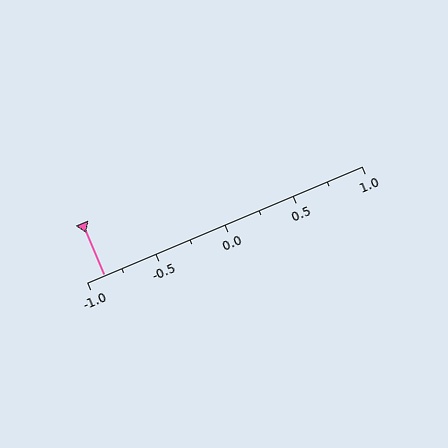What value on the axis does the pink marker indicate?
The marker indicates approximately -0.88.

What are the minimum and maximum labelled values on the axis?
The axis runs from -1.0 to 1.0.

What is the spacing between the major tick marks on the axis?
The major ticks are spaced 0.5 apart.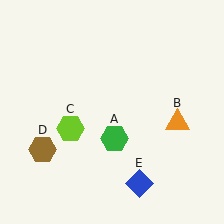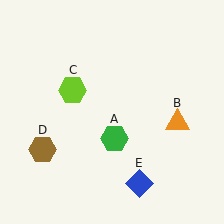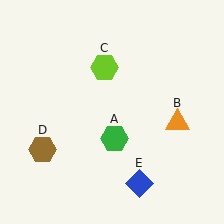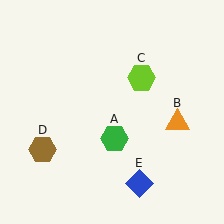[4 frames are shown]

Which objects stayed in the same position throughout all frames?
Green hexagon (object A) and orange triangle (object B) and brown hexagon (object D) and blue diamond (object E) remained stationary.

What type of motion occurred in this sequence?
The lime hexagon (object C) rotated clockwise around the center of the scene.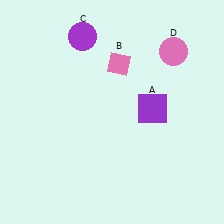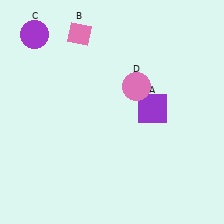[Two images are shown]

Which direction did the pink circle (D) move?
The pink circle (D) moved left.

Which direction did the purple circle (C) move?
The purple circle (C) moved left.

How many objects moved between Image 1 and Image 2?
3 objects moved between the two images.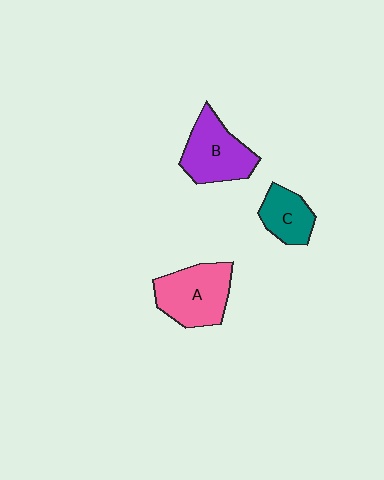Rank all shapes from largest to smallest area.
From largest to smallest: A (pink), B (purple), C (teal).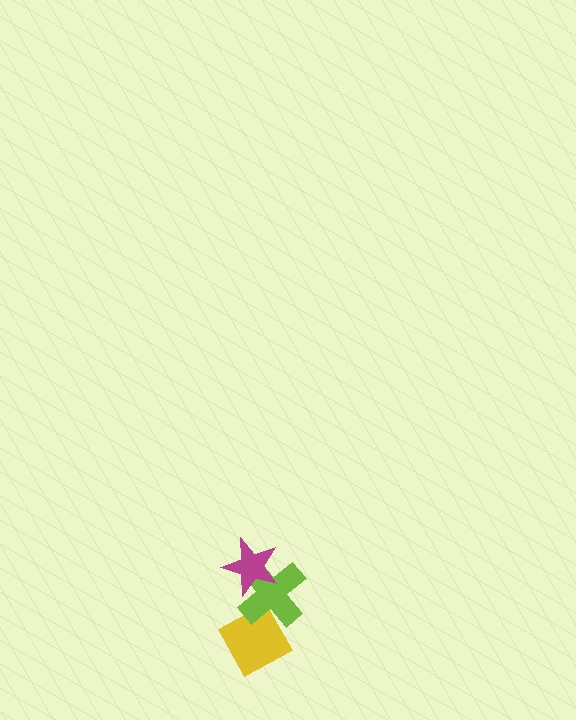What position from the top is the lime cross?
The lime cross is 2nd from the top.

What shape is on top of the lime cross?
The magenta star is on top of the lime cross.